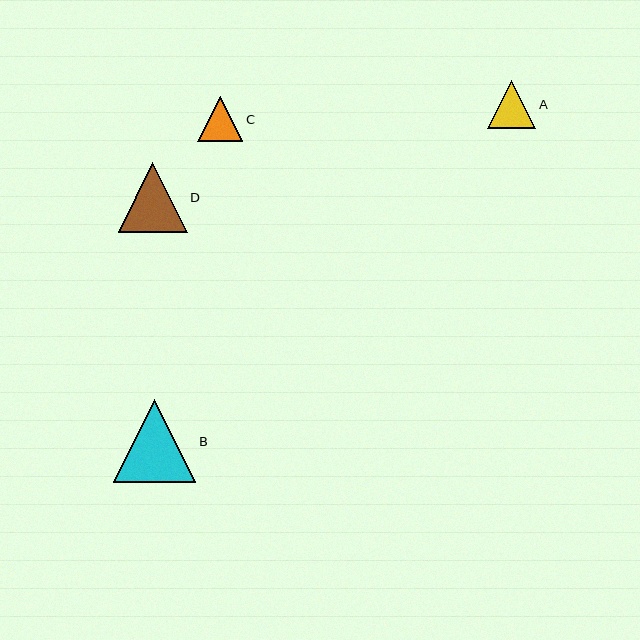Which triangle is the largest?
Triangle B is the largest with a size of approximately 82 pixels.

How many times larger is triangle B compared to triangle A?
Triangle B is approximately 1.7 times the size of triangle A.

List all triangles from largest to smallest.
From largest to smallest: B, D, A, C.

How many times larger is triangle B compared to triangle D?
Triangle B is approximately 1.2 times the size of triangle D.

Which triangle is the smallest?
Triangle C is the smallest with a size of approximately 45 pixels.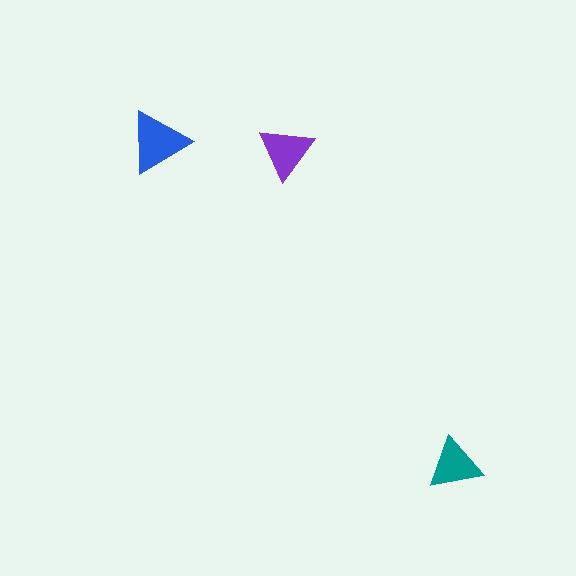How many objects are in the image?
There are 3 objects in the image.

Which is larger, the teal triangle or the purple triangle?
The purple one.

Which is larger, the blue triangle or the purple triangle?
The blue one.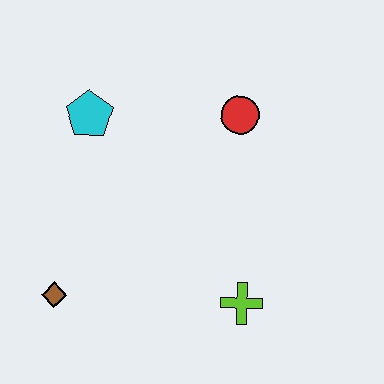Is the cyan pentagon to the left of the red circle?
Yes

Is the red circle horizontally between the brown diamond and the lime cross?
Yes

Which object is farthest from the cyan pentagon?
The lime cross is farthest from the cyan pentagon.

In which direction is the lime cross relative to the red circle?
The lime cross is below the red circle.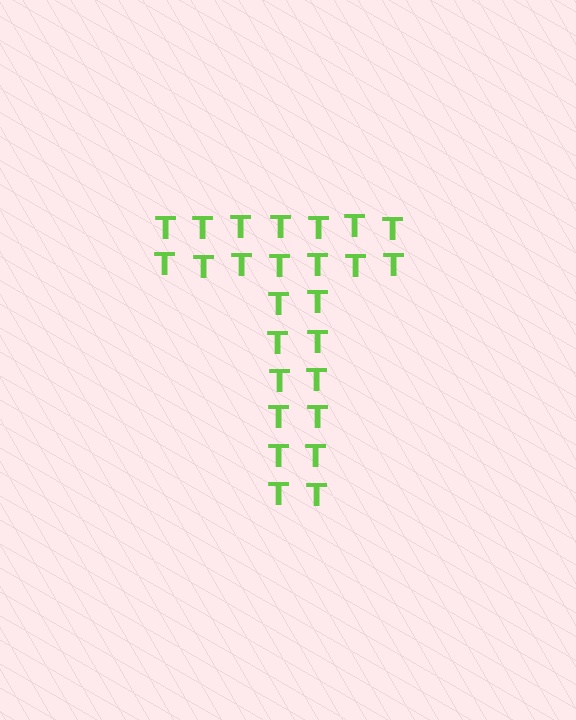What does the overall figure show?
The overall figure shows the letter T.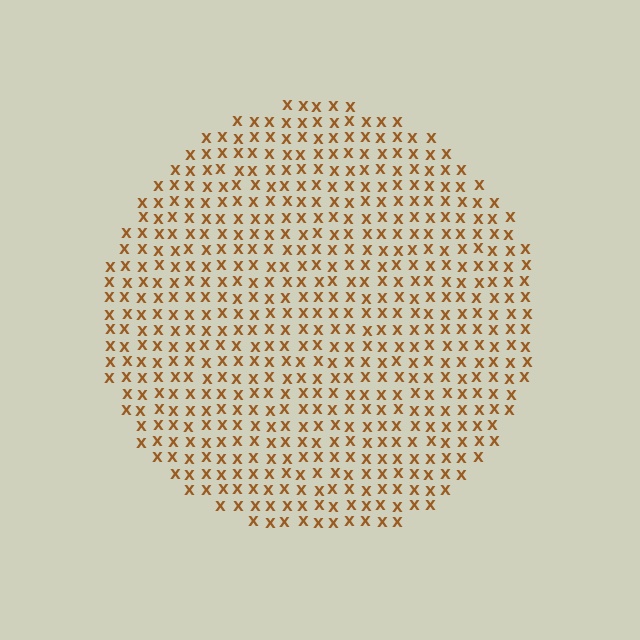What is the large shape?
The large shape is a circle.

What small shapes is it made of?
It is made of small letter X's.